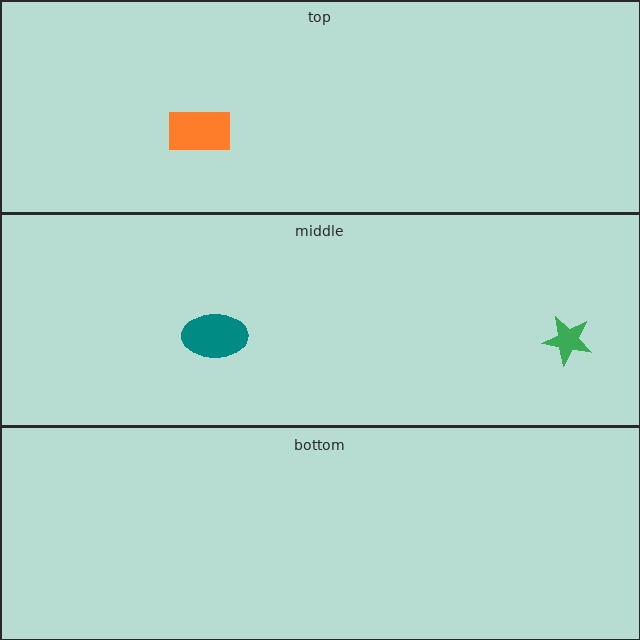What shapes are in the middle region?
The green star, the teal ellipse.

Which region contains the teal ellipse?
The middle region.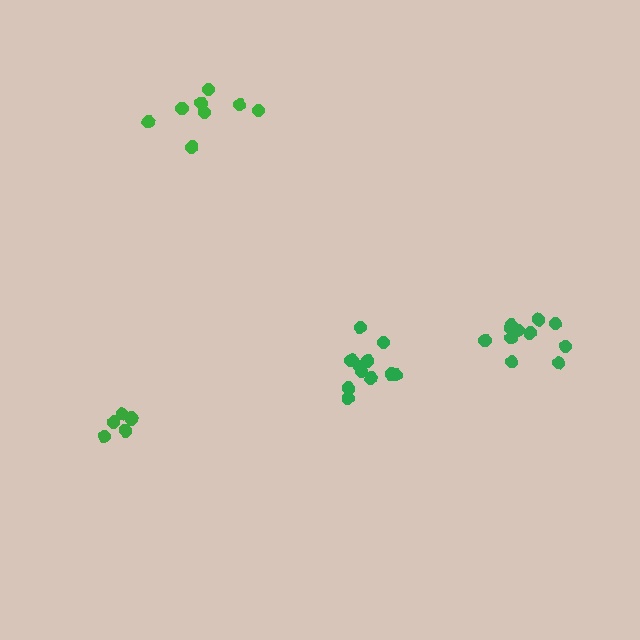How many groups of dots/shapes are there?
There are 4 groups.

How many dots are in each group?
Group 1: 12 dots, Group 2: 6 dots, Group 3: 8 dots, Group 4: 11 dots (37 total).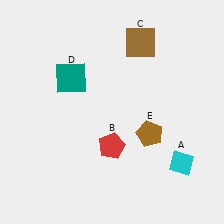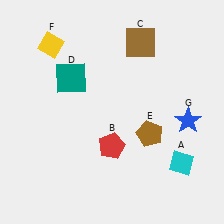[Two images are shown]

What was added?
A yellow diamond (F), a blue star (G) were added in Image 2.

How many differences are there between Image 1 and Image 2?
There are 2 differences between the two images.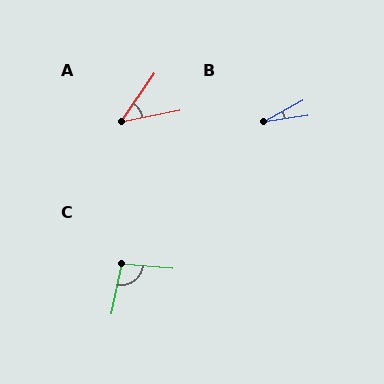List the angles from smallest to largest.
B (20°), A (44°), C (97°).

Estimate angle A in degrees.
Approximately 44 degrees.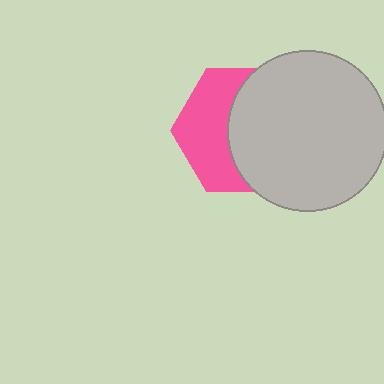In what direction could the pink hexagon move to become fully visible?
The pink hexagon could move left. That would shift it out from behind the light gray circle entirely.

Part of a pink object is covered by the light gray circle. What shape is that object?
It is a hexagon.